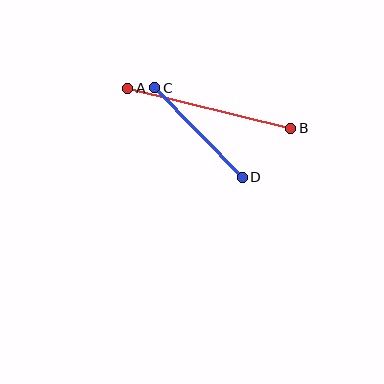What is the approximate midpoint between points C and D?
The midpoint is at approximately (199, 132) pixels.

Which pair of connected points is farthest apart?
Points A and B are farthest apart.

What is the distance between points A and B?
The distance is approximately 168 pixels.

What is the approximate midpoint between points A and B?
The midpoint is at approximately (209, 108) pixels.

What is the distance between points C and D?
The distance is approximately 126 pixels.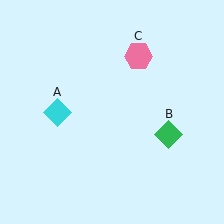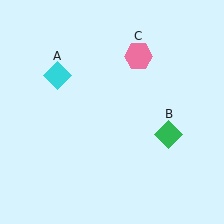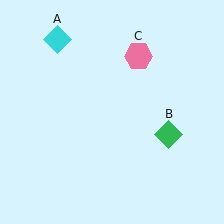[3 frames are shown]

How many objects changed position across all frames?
1 object changed position: cyan diamond (object A).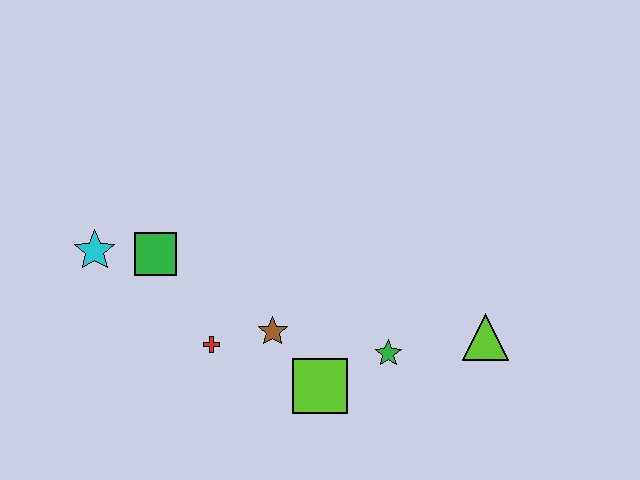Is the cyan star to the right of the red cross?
No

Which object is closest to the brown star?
The red cross is closest to the brown star.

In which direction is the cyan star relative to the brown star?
The cyan star is to the left of the brown star.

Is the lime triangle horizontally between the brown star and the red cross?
No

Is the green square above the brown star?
Yes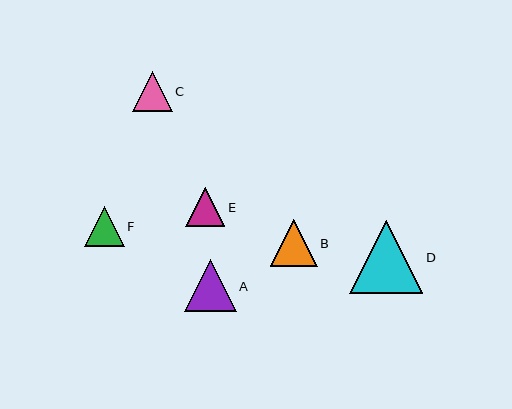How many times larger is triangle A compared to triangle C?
Triangle A is approximately 1.3 times the size of triangle C.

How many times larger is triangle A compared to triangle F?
Triangle A is approximately 1.3 times the size of triangle F.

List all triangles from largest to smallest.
From largest to smallest: D, A, B, F, C, E.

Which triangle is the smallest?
Triangle E is the smallest with a size of approximately 39 pixels.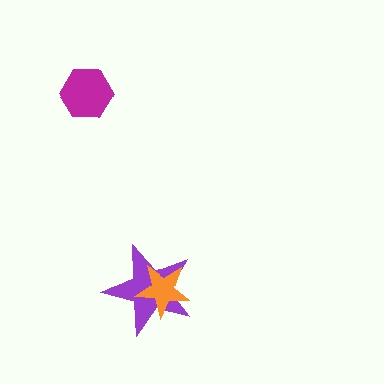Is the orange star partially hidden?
No, no other shape covers it.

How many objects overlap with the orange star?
1 object overlaps with the orange star.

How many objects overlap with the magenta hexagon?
0 objects overlap with the magenta hexagon.